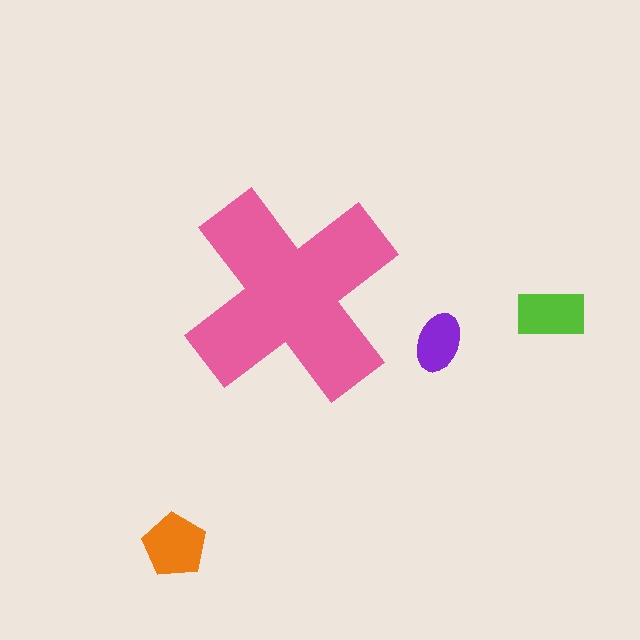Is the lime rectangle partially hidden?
No, the lime rectangle is fully visible.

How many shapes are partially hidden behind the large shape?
0 shapes are partially hidden.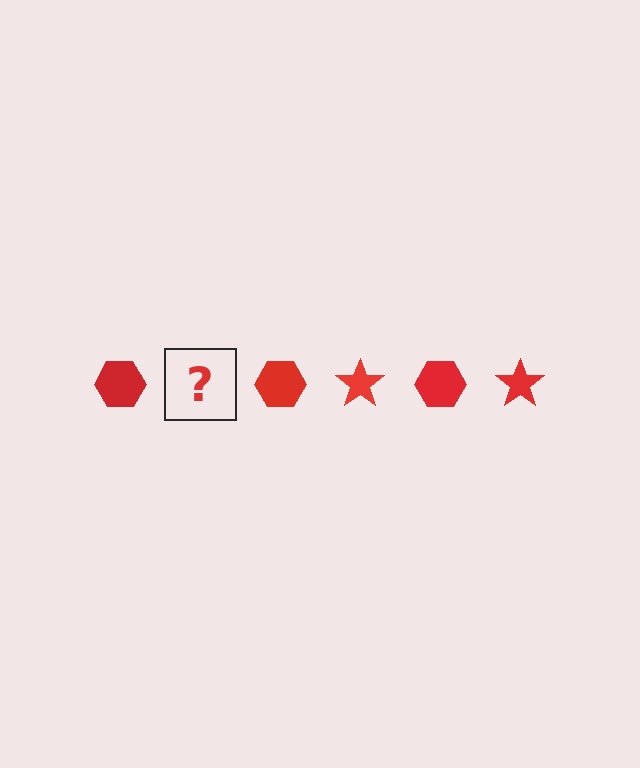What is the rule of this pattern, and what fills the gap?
The rule is that the pattern cycles through hexagon, star shapes in red. The gap should be filled with a red star.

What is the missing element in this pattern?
The missing element is a red star.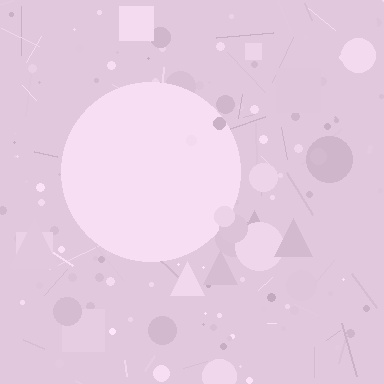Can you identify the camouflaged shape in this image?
The camouflaged shape is a circle.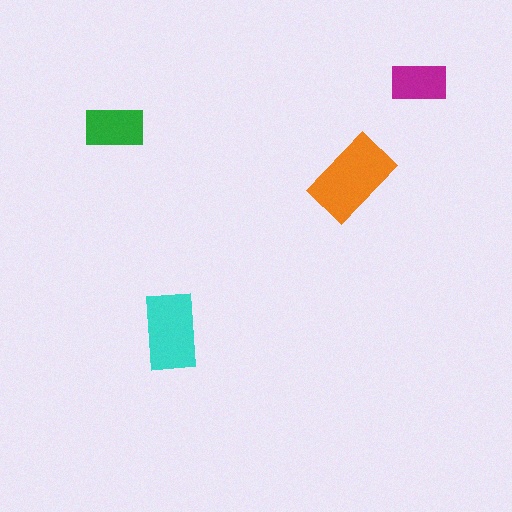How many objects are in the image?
There are 4 objects in the image.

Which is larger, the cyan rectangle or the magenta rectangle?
The cyan one.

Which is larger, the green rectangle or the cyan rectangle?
The cyan one.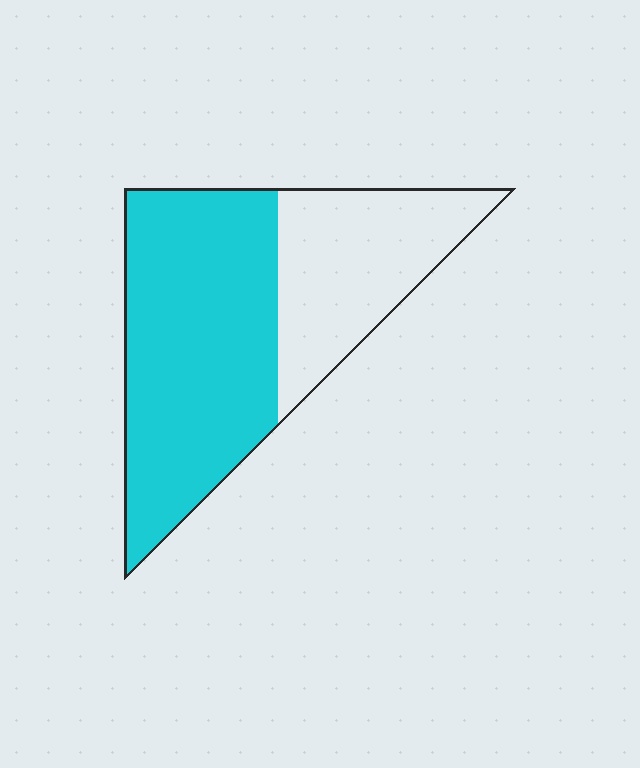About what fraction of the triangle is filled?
About five eighths (5/8).